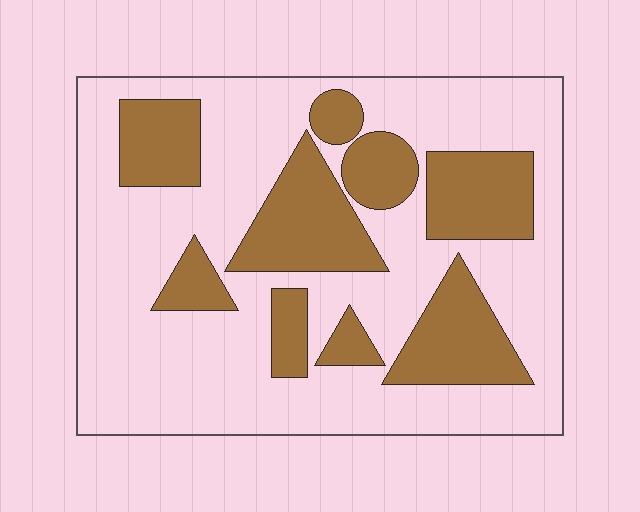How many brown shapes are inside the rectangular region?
9.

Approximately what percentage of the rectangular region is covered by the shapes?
Approximately 30%.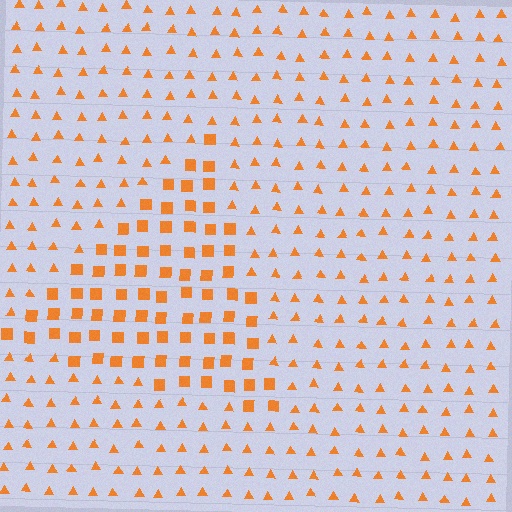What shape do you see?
I see a triangle.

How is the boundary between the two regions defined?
The boundary is defined by a change in element shape: squares inside vs. triangles outside. All elements share the same color and spacing.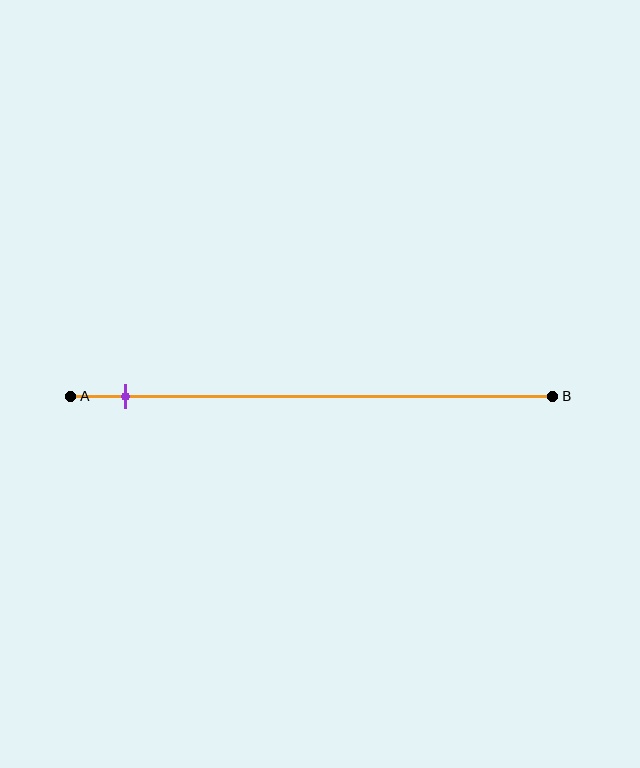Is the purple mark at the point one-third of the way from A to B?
No, the mark is at about 10% from A, not at the 33% one-third point.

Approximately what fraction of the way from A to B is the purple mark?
The purple mark is approximately 10% of the way from A to B.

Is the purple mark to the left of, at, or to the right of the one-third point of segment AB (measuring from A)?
The purple mark is to the left of the one-third point of segment AB.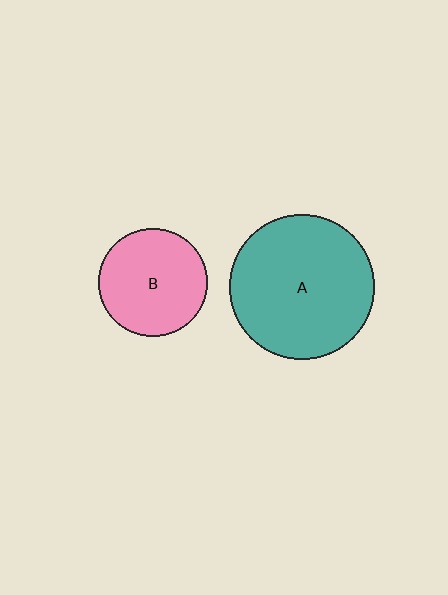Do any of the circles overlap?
No, none of the circles overlap.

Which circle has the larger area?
Circle A (teal).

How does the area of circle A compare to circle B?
Approximately 1.8 times.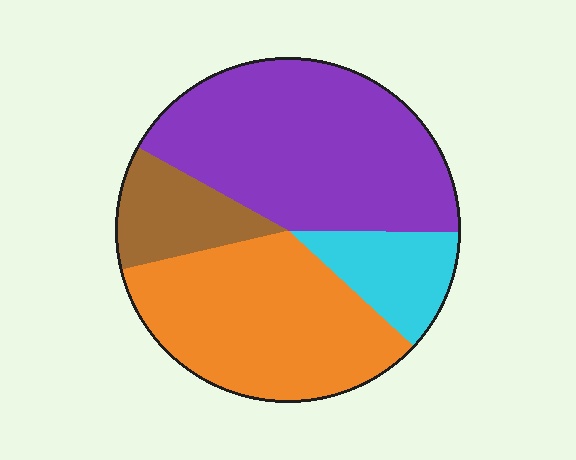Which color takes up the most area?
Purple, at roughly 40%.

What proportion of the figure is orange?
Orange covers 34% of the figure.